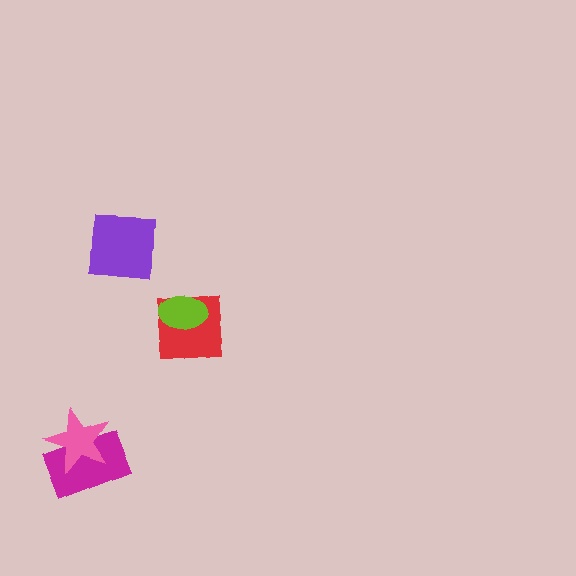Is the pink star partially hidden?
No, no other shape covers it.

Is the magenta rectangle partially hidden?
Yes, it is partially covered by another shape.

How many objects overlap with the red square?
1 object overlaps with the red square.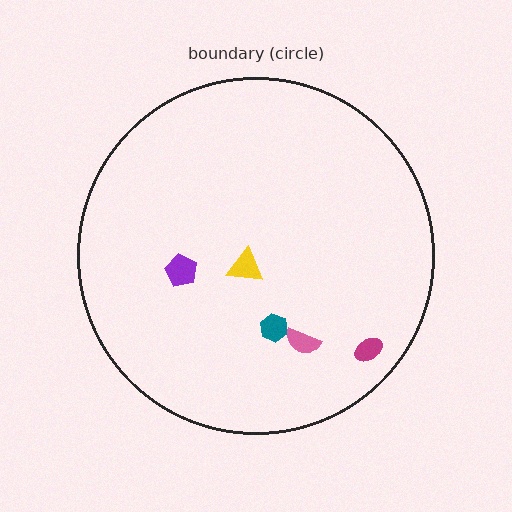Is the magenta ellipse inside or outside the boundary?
Inside.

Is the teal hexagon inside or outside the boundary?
Inside.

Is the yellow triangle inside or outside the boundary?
Inside.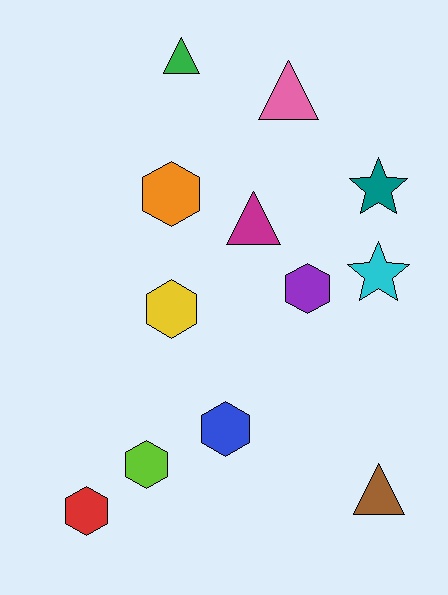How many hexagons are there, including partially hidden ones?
There are 6 hexagons.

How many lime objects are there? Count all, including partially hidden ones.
There is 1 lime object.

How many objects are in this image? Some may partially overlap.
There are 12 objects.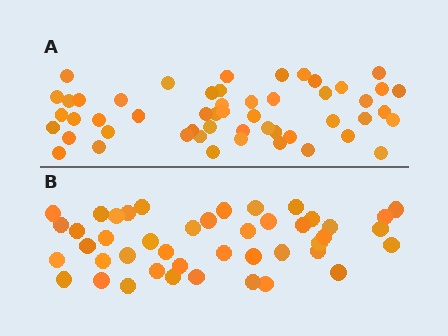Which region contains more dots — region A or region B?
Region A (the top region) has more dots.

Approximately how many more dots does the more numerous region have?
Region A has roughly 8 or so more dots than region B.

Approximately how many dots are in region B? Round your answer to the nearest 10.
About 40 dots. (The exact count is 44, which rounds to 40.)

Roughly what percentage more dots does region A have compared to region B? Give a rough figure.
About 20% more.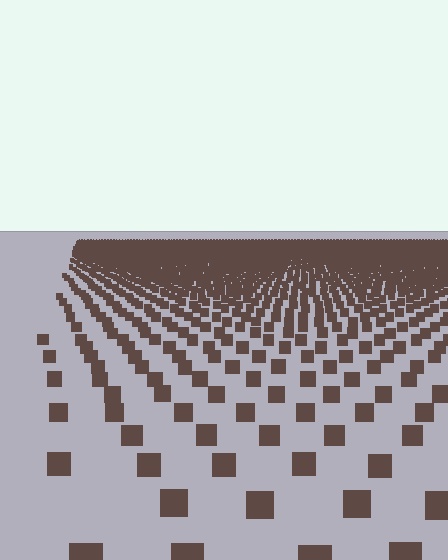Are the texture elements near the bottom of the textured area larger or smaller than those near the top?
Larger. Near the bottom, elements are closer to the viewer and appear at a bigger on-screen size.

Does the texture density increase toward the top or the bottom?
Density increases toward the top.